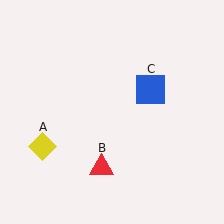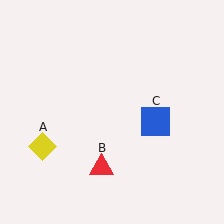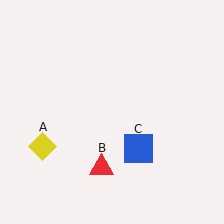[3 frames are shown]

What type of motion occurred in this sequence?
The blue square (object C) rotated clockwise around the center of the scene.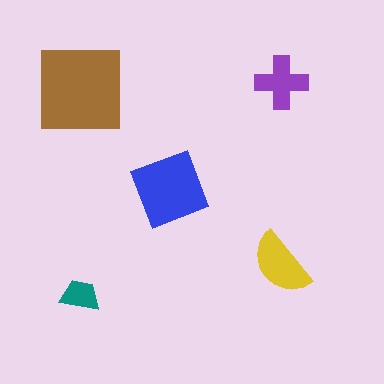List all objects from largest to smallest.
The brown square, the blue diamond, the yellow semicircle, the purple cross, the teal trapezoid.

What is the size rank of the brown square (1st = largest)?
1st.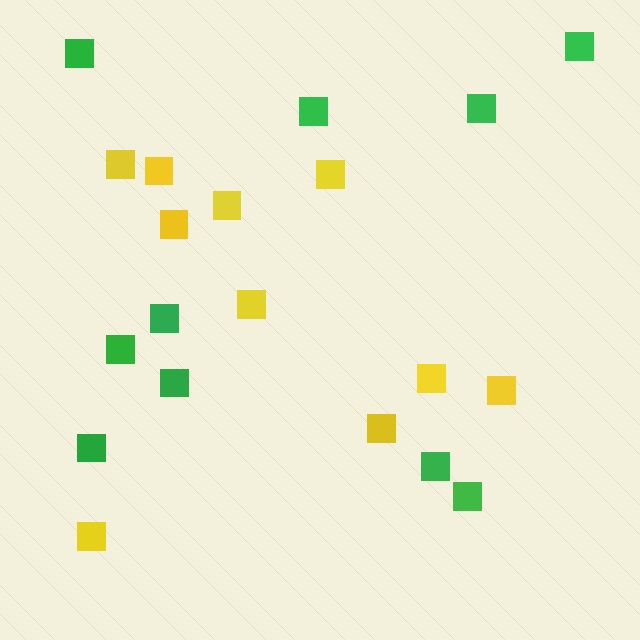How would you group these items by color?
There are 2 groups: one group of yellow squares (10) and one group of green squares (10).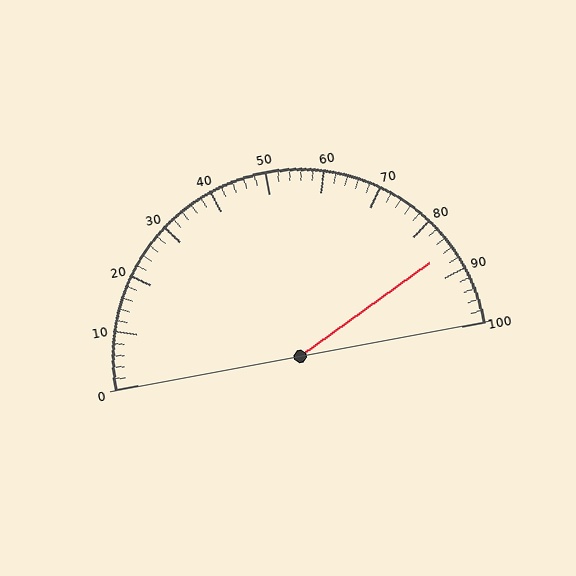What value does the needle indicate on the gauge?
The needle indicates approximately 86.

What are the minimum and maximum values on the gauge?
The gauge ranges from 0 to 100.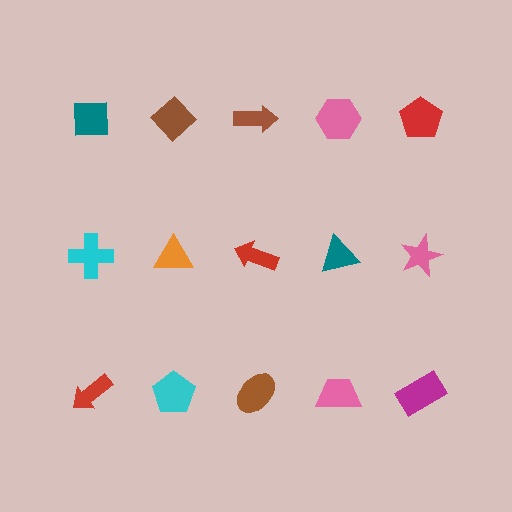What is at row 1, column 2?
A brown diamond.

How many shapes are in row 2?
5 shapes.